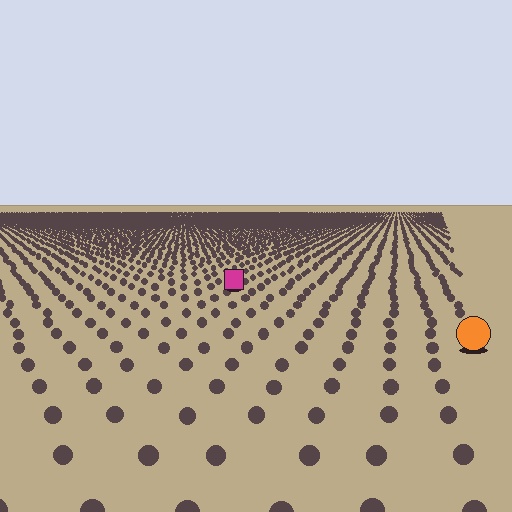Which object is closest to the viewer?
The orange circle is closest. The texture marks near it are larger and more spread out.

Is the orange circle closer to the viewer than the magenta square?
Yes. The orange circle is closer — you can tell from the texture gradient: the ground texture is coarser near it.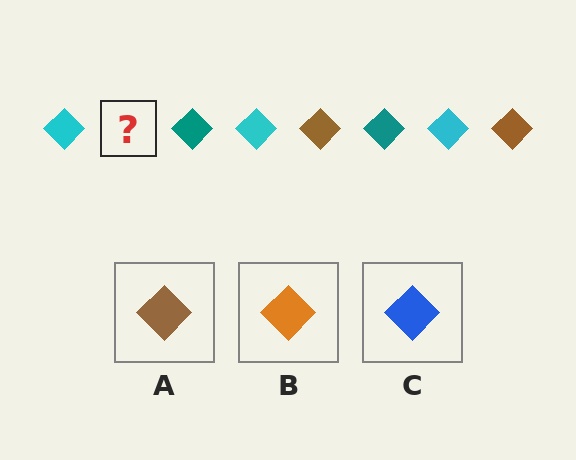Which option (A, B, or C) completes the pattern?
A.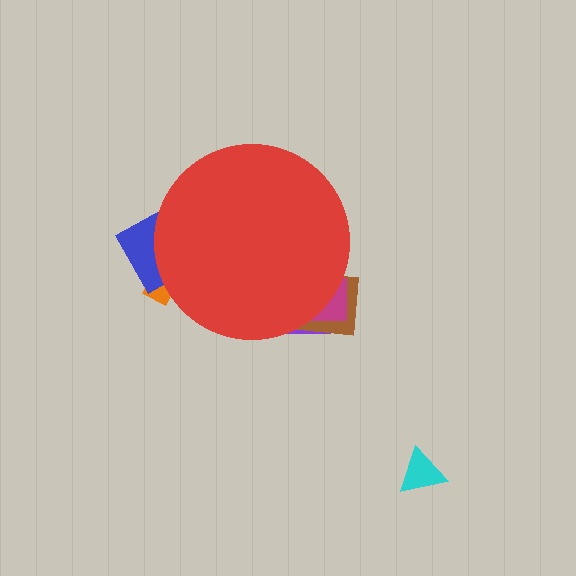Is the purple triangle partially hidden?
Yes, the purple triangle is partially hidden behind the red circle.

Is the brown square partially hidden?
Yes, the brown square is partially hidden behind the red circle.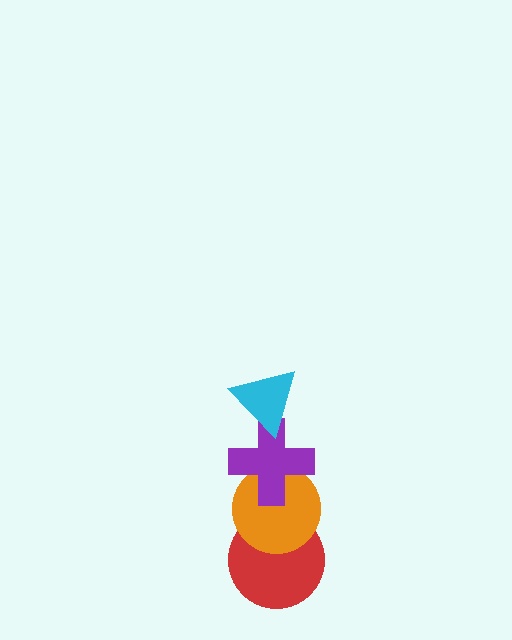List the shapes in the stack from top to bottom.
From top to bottom: the cyan triangle, the purple cross, the orange circle, the red circle.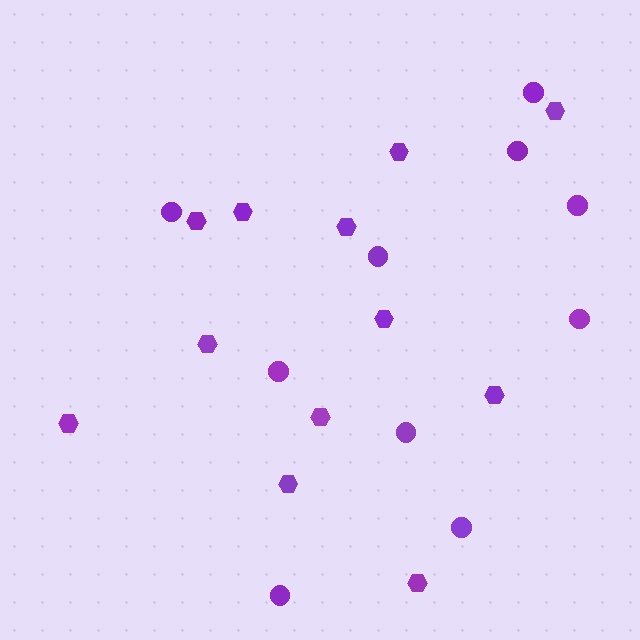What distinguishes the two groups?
There are 2 groups: one group of circles (10) and one group of hexagons (12).